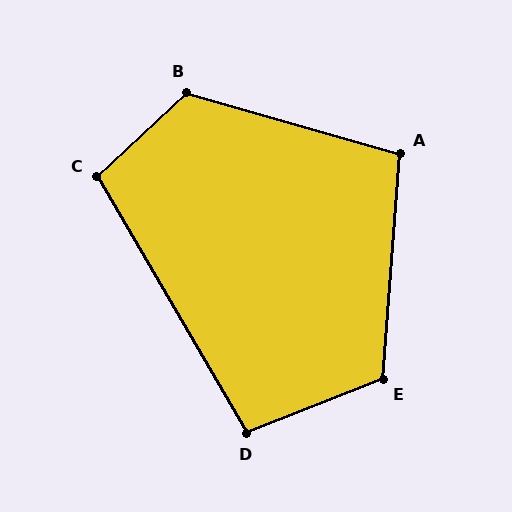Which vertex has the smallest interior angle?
D, at approximately 99 degrees.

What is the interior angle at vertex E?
Approximately 116 degrees (obtuse).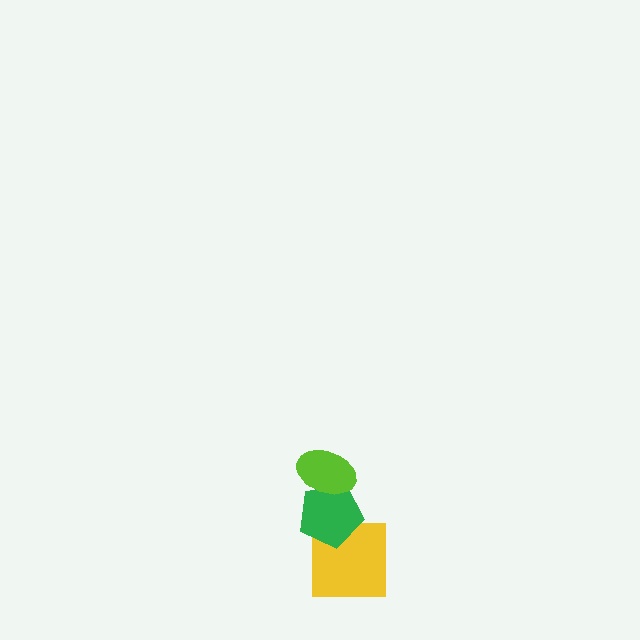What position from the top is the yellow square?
The yellow square is 3rd from the top.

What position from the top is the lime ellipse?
The lime ellipse is 1st from the top.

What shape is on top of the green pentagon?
The lime ellipse is on top of the green pentagon.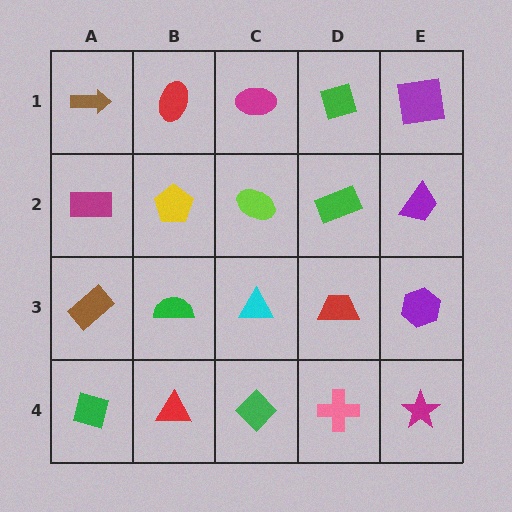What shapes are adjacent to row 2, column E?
A purple square (row 1, column E), a purple hexagon (row 3, column E), a green rectangle (row 2, column D).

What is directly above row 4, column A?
A brown rectangle.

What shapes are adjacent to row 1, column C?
A lime ellipse (row 2, column C), a red ellipse (row 1, column B), a green diamond (row 1, column D).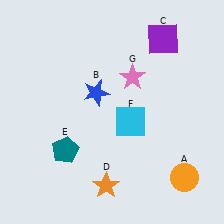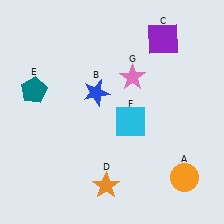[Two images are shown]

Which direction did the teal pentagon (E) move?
The teal pentagon (E) moved up.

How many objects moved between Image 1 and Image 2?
1 object moved between the two images.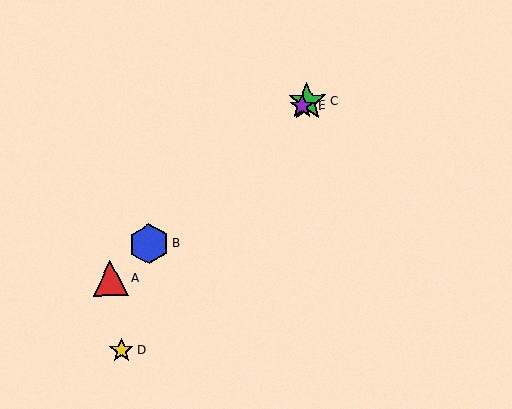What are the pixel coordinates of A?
Object A is at (111, 278).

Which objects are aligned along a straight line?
Objects A, B, C, E are aligned along a straight line.